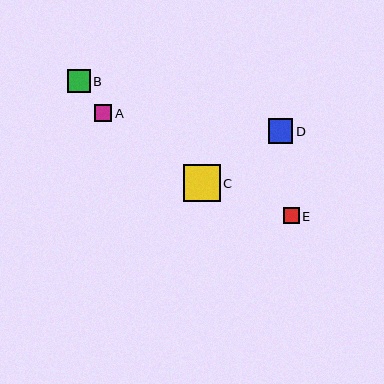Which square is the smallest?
Square E is the smallest with a size of approximately 16 pixels.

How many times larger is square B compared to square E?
Square B is approximately 1.4 times the size of square E.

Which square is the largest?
Square C is the largest with a size of approximately 37 pixels.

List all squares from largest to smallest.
From largest to smallest: C, D, B, A, E.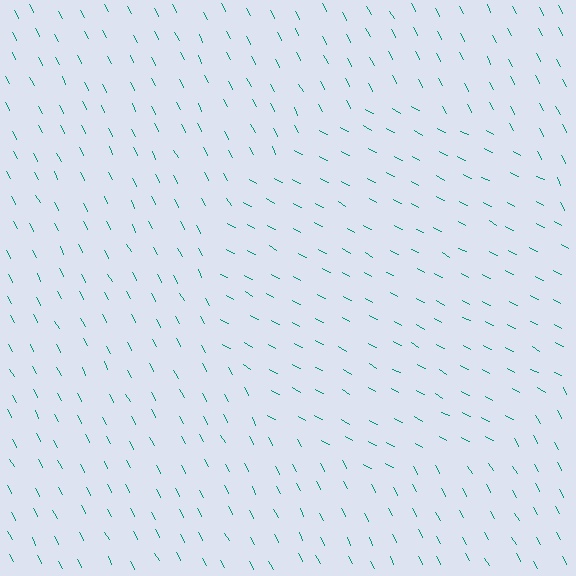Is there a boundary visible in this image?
Yes, there is a texture boundary formed by a change in line orientation.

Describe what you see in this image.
The image is filled with small teal line segments. A circle region in the image has lines oriented differently from the surrounding lines, creating a visible texture boundary.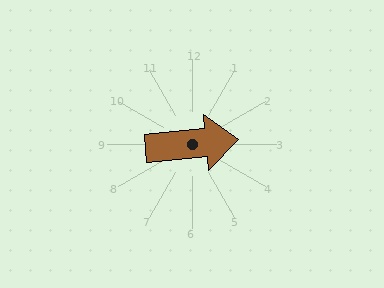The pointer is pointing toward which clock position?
Roughly 3 o'clock.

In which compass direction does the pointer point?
East.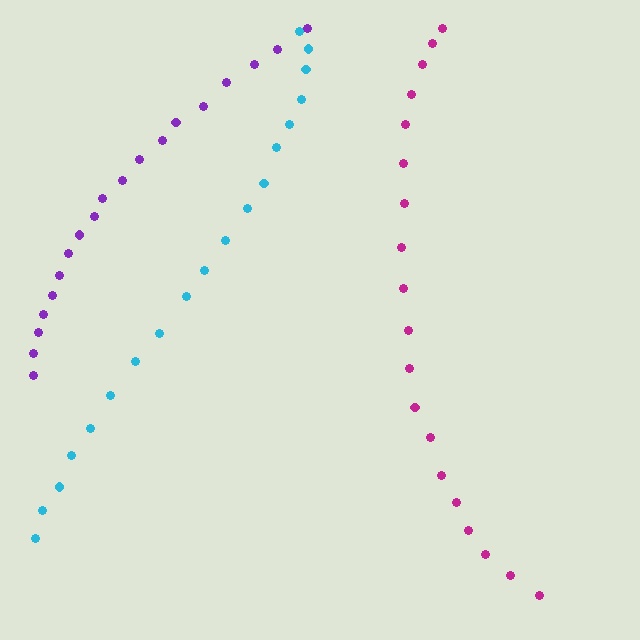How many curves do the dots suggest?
There are 3 distinct paths.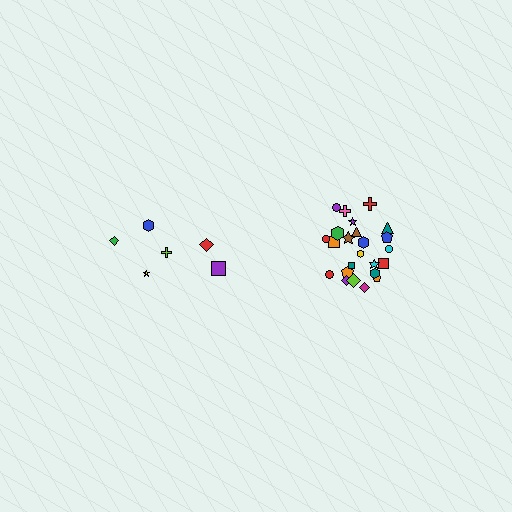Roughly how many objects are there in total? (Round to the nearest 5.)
Roughly 30 objects in total.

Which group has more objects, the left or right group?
The right group.